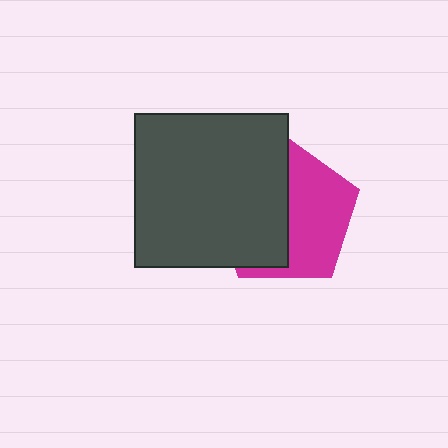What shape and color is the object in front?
The object in front is a dark gray square.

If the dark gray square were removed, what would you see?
You would see the complete magenta pentagon.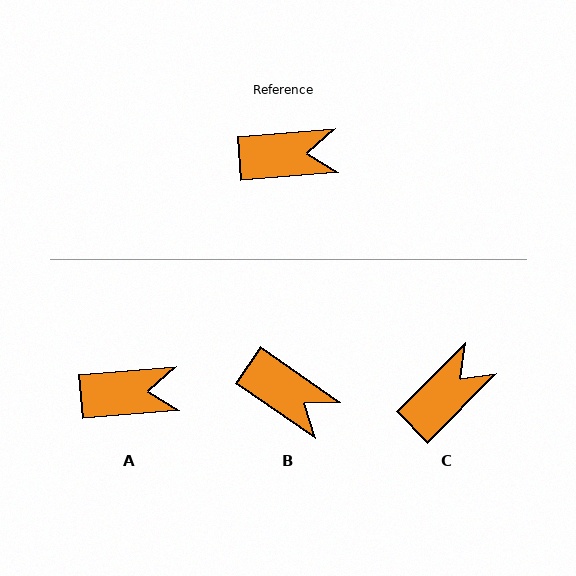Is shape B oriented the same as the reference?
No, it is off by about 39 degrees.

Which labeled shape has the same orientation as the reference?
A.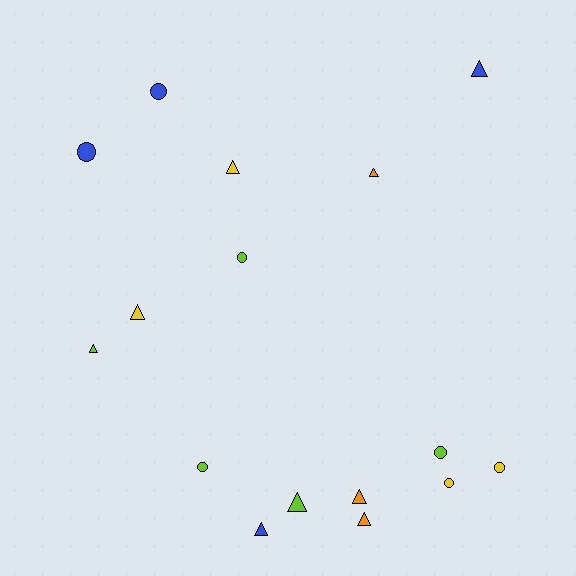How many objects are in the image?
There are 16 objects.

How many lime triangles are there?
There are 2 lime triangles.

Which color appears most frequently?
Lime, with 5 objects.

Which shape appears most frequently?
Triangle, with 9 objects.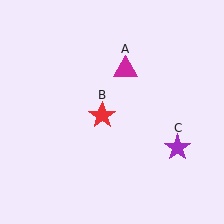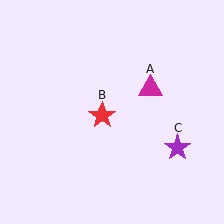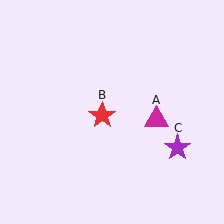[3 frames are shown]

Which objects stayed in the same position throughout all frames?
Red star (object B) and purple star (object C) remained stationary.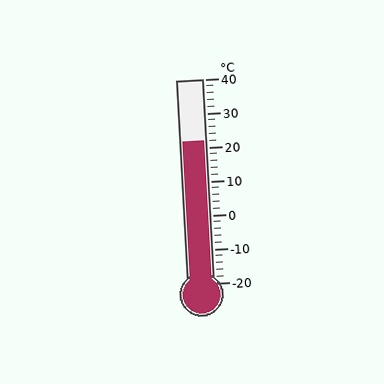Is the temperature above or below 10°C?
The temperature is above 10°C.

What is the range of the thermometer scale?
The thermometer scale ranges from -20°C to 40°C.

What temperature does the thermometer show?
The thermometer shows approximately 22°C.